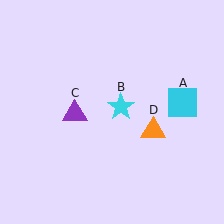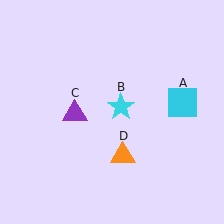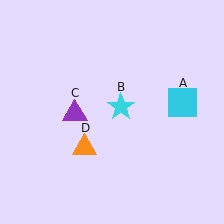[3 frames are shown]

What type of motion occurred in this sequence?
The orange triangle (object D) rotated clockwise around the center of the scene.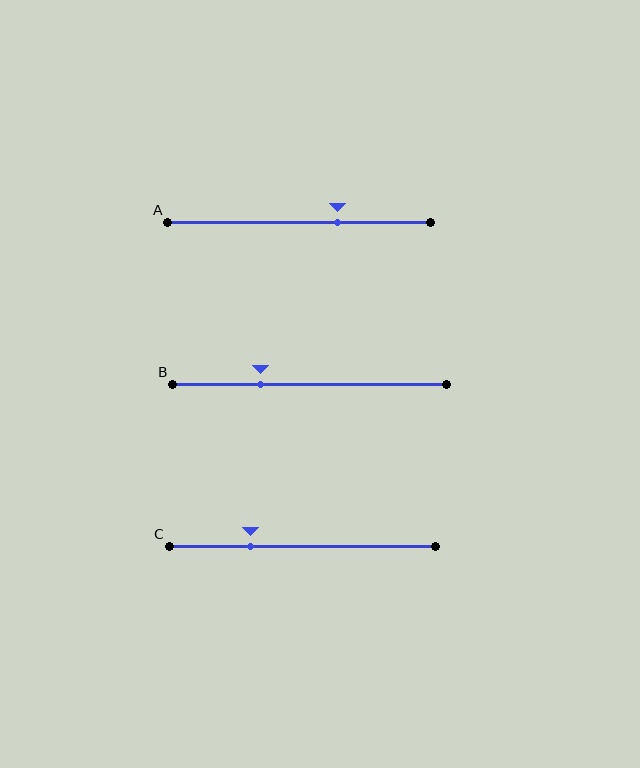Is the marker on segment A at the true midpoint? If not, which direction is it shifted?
No, the marker on segment A is shifted to the right by about 15% of the segment length.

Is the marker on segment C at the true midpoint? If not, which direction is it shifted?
No, the marker on segment C is shifted to the left by about 20% of the segment length.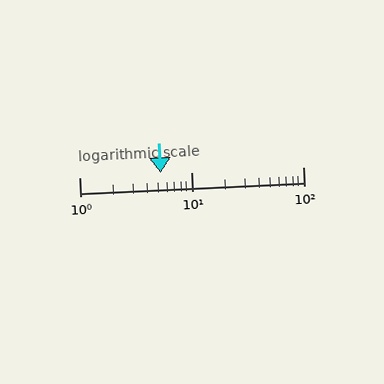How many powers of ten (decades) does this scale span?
The scale spans 2 decades, from 1 to 100.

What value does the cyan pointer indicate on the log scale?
The pointer indicates approximately 5.3.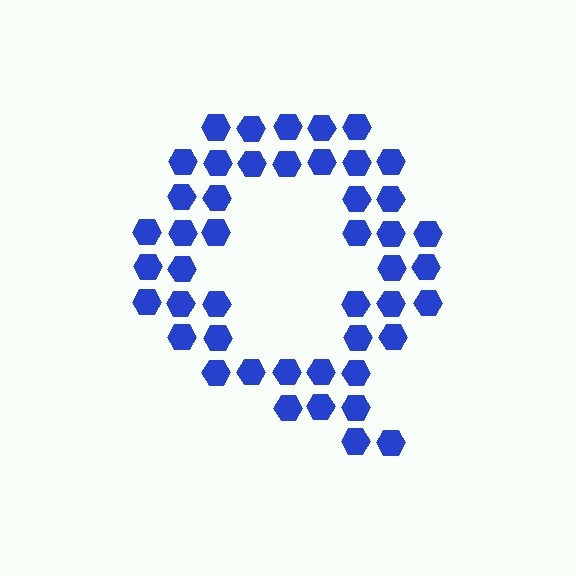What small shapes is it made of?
It is made of small hexagons.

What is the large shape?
The large shape is the letter Q.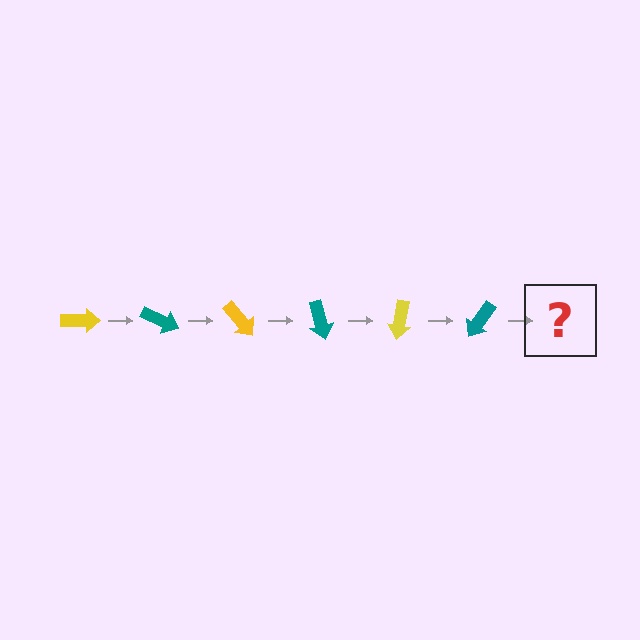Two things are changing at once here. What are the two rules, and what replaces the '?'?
The two rules are that it rotates 25 degrees each step and the color cycles through yellow and teal. The '?' should be a yellow arrow, rotated 150 degrees from the start.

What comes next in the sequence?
The next element should be a yellow arrow, rotated 150 degrees from the start.